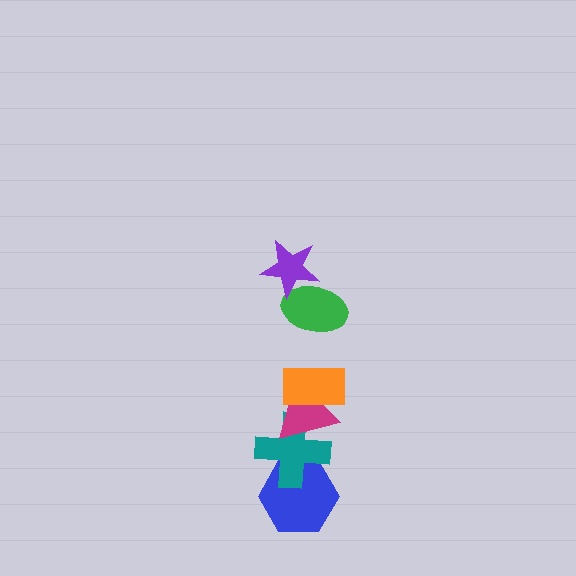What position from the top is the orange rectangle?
The orange rectangle is 3rd from the top.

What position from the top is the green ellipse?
The green ellipse is 2nd from the top.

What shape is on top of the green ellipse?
The purple star is on top of the green ellipse.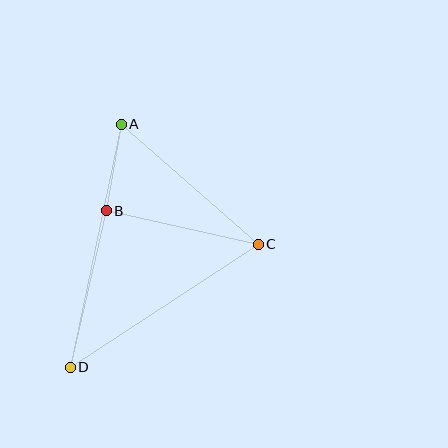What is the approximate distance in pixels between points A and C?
The distance between A and C is approximately 182 pixels.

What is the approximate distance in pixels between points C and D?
The distance between C and D is approximately 224 pixels.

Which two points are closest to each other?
Points A and B are closest to each other.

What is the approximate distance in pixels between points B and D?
The distance between B and D is approximately 161 pixels.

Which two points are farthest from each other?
Points A and D are farthest from each other.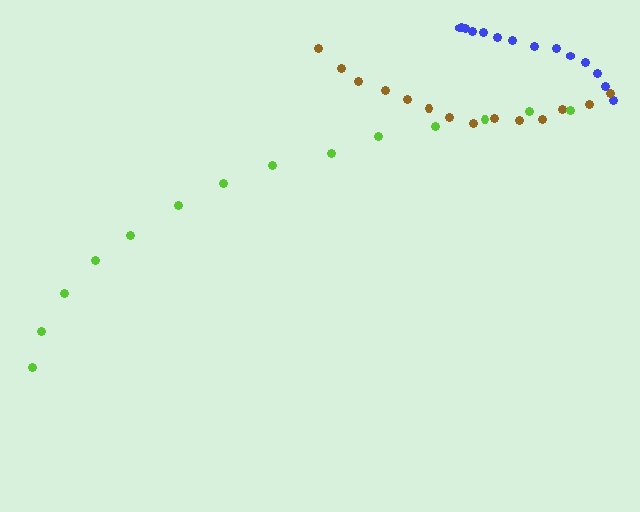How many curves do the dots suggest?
There are 3 distinct paths.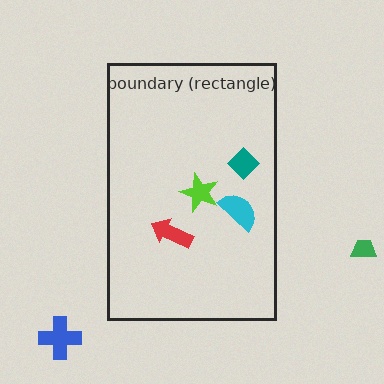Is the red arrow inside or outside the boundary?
Inside.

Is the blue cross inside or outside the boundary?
Outside.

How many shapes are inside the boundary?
4 inside, 2 outside.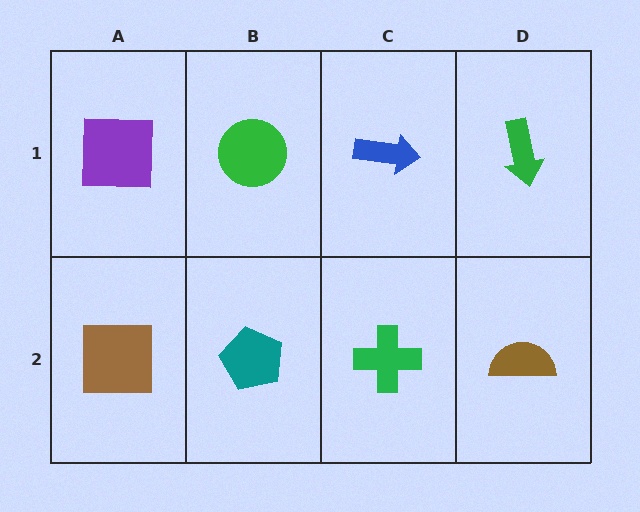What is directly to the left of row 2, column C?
A teal pentagon.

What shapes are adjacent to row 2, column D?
A green arrow (row 1, column D), a green cross (row 2, column C).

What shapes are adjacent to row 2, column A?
A purple square (row 1, column A), a teal pentagon (row 2, column B).